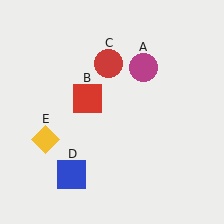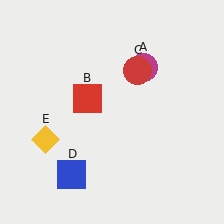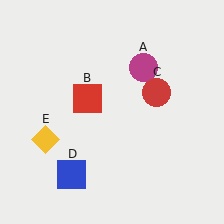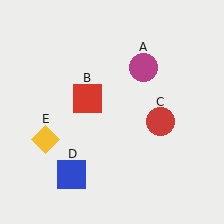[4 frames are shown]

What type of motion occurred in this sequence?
The red circle (object C) rotated clockwise around the center of the scene.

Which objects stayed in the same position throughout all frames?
Magenta circle (object A) and red square (object B) and blue square (object D) and yellow diamond (object E) remained stationary.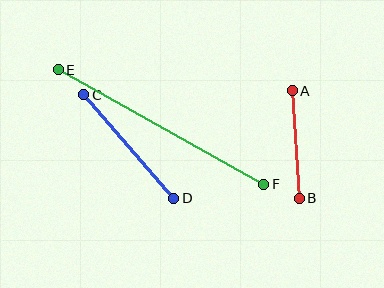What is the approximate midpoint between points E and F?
The midpoint is at approximately (161, 127) pixels.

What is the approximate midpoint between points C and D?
The midpoint is at approximately (129, 147) pixels.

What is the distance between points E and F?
The distance is approximately 235 pixels.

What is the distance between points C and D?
The distance is approximately 137 pixels.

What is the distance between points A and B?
The distance is approximately 108 pixels.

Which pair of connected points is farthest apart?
Points E and F are farthest apart.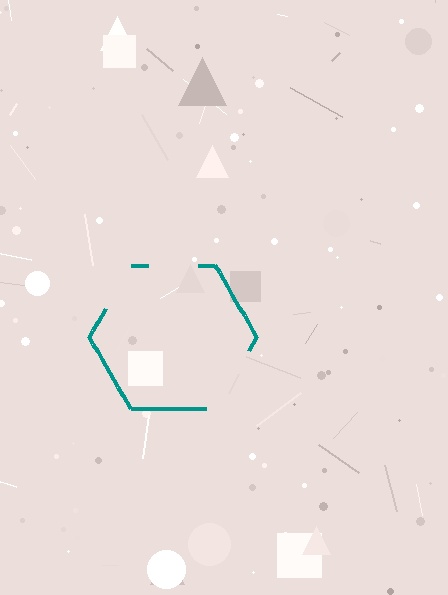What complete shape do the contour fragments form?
The contour fragments form a hexagon.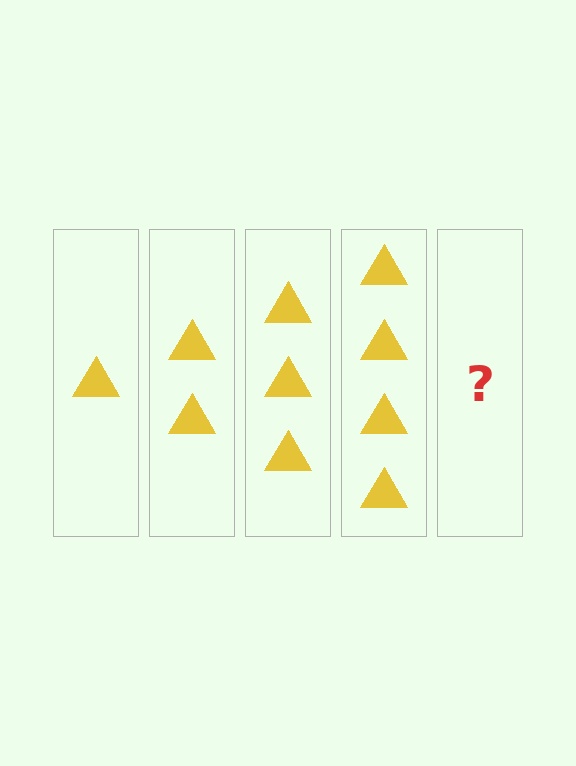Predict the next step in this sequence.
The next step is 5 triangles.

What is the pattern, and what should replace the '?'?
The pattern is that each step adds one more triangle. The '?' should be 5 triangles.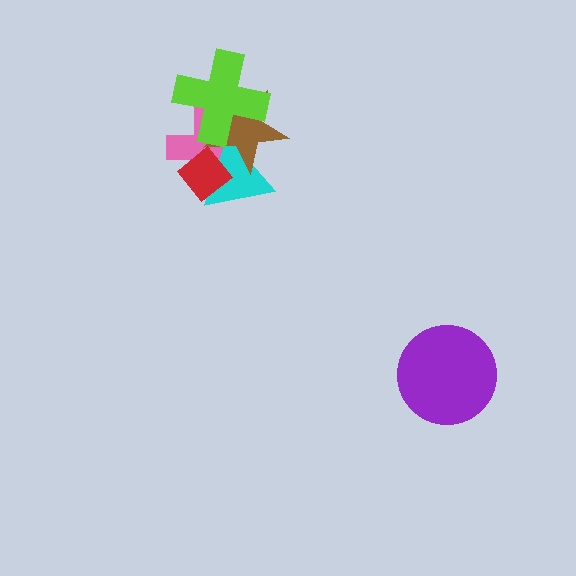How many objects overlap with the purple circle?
0 objects overlap with the purple circle.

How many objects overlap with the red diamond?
3 objects overlap with the red diamond.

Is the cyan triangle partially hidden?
Yes, it is partially covered by another shape.